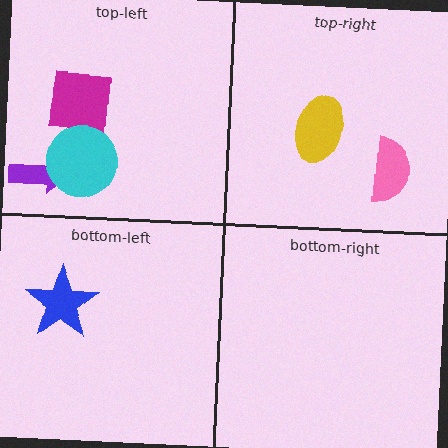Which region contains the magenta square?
The top-left region.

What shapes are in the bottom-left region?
The blue star.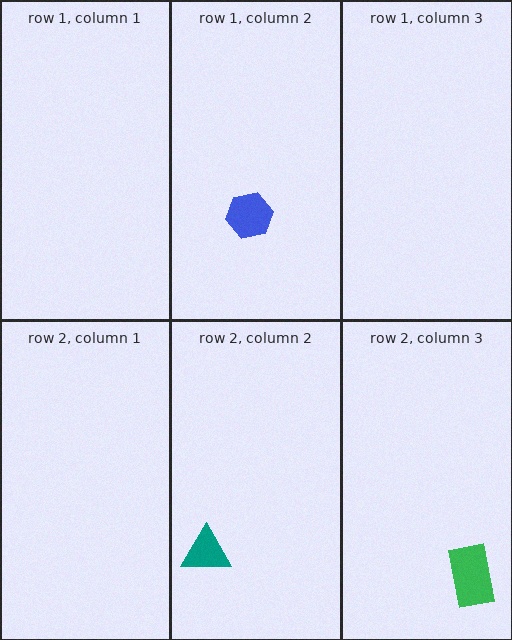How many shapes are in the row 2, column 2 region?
1.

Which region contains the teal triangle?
The row 2, column 2 region.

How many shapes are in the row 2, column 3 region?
1.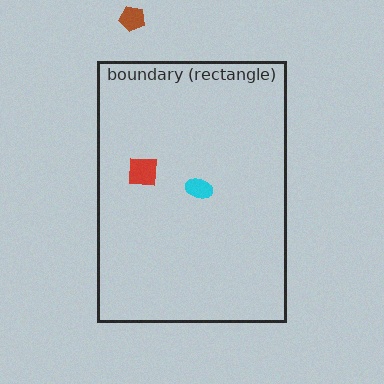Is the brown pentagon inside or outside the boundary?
Outside.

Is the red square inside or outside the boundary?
Inside.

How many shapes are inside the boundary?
2 inside, 1 outside.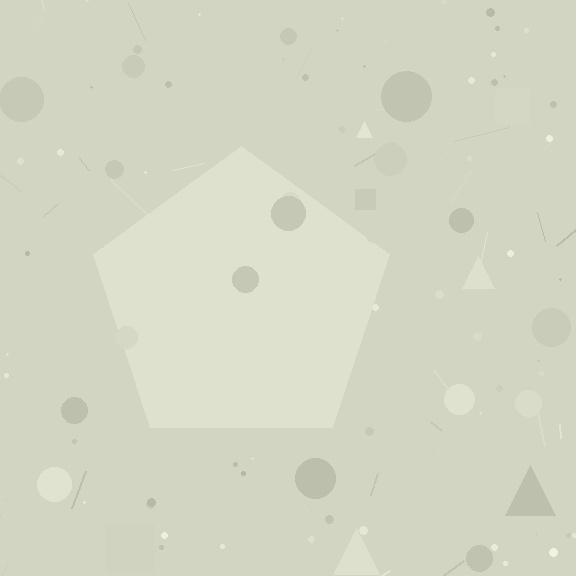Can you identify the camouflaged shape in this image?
The camouflaged shape is a pentagon.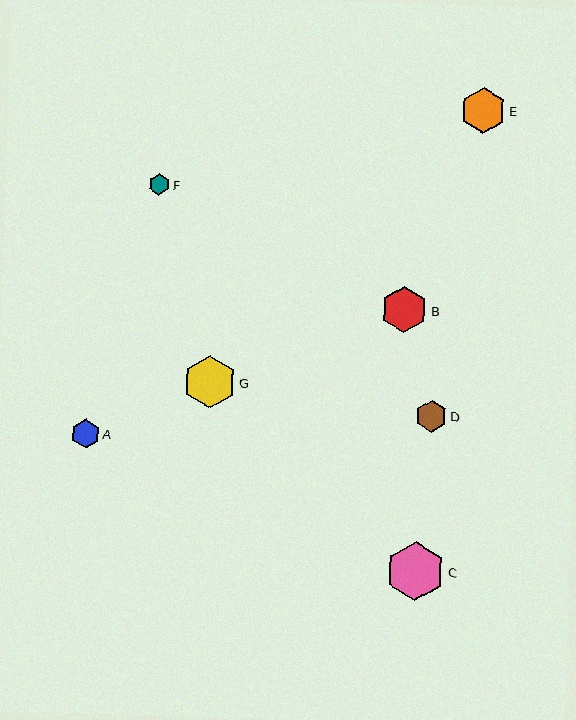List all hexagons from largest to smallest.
From largest to smallest: C, G, B, E, D, A, F.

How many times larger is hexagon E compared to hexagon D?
Hexagon E is approximately 1.4 times the size of hexagon D.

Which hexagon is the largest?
Hexagon C is the largest with a size of approximately 59 pixels.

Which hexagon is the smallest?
Hexagon F is the smallest with a size of approximately 21 pixels.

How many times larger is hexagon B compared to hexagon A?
Hexagon B is approximately 1.6 times the size of hexagon A.